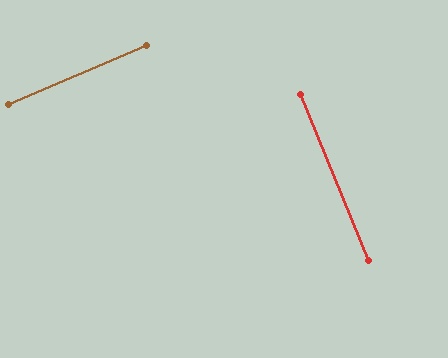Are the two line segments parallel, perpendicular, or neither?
Perpendicular — they meet at approximately 89°.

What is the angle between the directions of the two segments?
Approximately 89 degrees.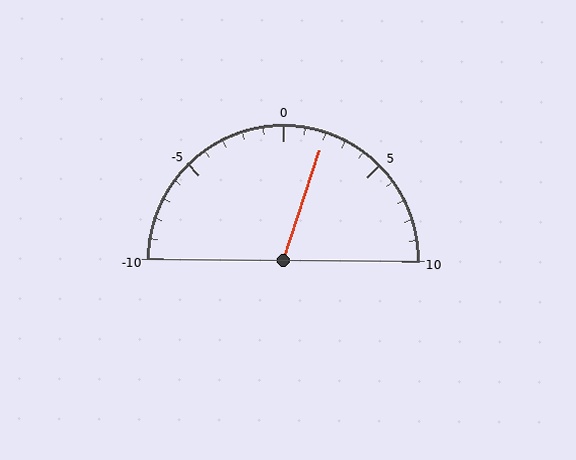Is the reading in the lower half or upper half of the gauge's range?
The reading is in the upper half of the range (-10 to 10).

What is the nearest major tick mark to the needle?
The nearest major tick mark is 0.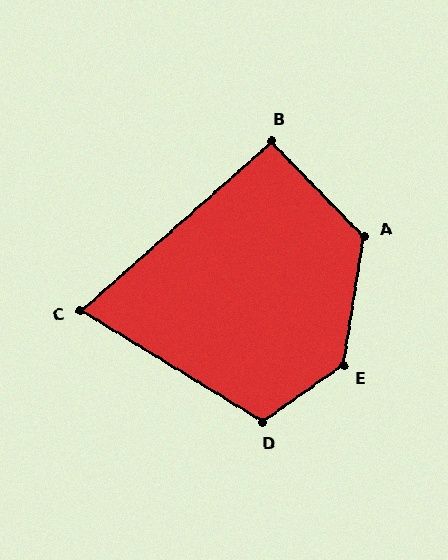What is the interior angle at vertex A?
Approximately 127 degrees (obtuse).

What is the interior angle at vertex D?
Approximately 114 degrees (obtuse).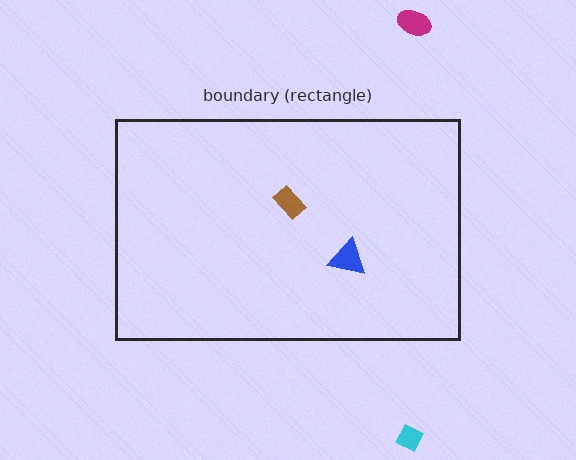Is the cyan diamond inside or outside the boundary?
Outside.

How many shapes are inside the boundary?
2 inside, 2 outside.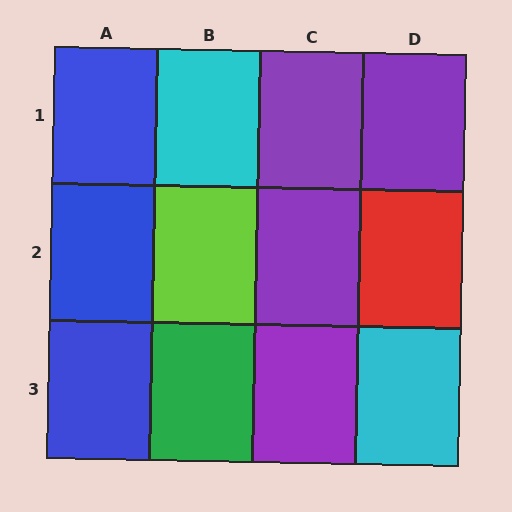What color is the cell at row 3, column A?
Blue.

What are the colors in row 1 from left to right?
Blue, cyan, purple, purple.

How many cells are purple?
4 cells are purple.